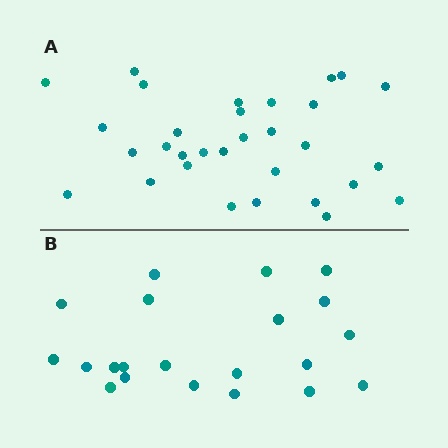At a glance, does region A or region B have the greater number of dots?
Region A (the top region) has more dots.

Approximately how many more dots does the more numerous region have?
Region A has roughly 10 or so more dots than region B.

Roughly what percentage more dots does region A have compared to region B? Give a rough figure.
About 50% more.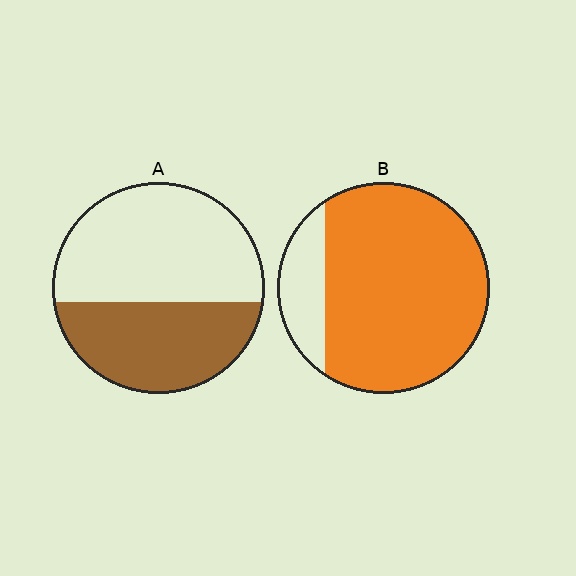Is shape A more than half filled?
No.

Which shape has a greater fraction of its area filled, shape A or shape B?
Shape B.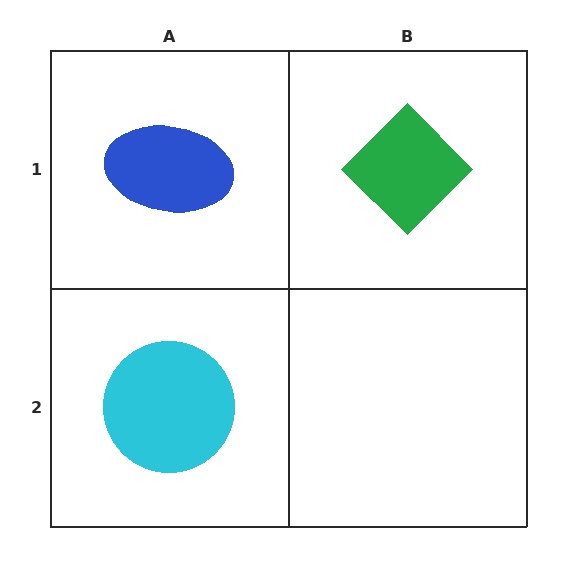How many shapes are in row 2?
1 shape.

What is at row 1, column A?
A blue ellipse.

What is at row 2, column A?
A cyan circle.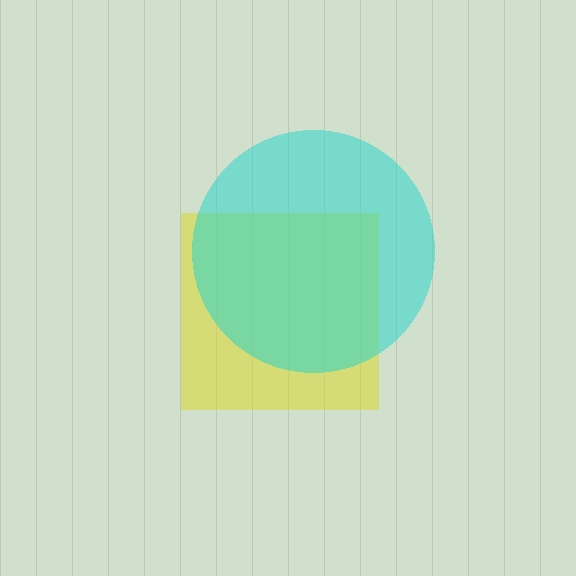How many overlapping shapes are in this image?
There are 2 overlapping shapes in the image.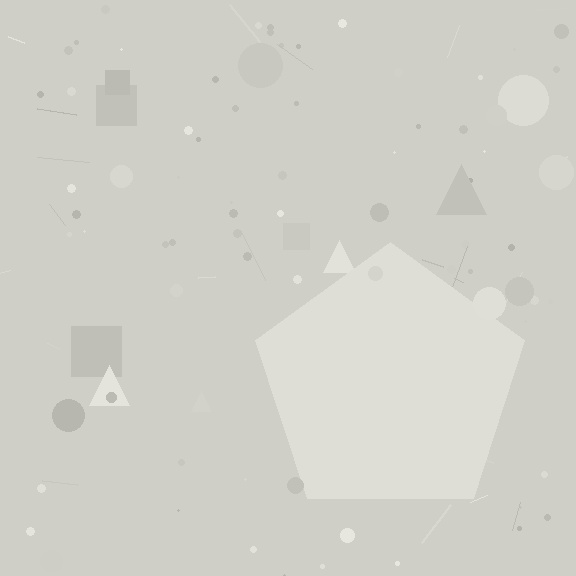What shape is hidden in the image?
A pentagon is hidden in the image.